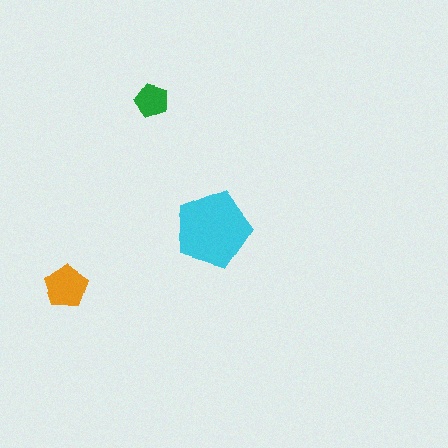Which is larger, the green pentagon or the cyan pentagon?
The cyan one.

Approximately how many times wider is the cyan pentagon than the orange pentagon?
About 2 times wider.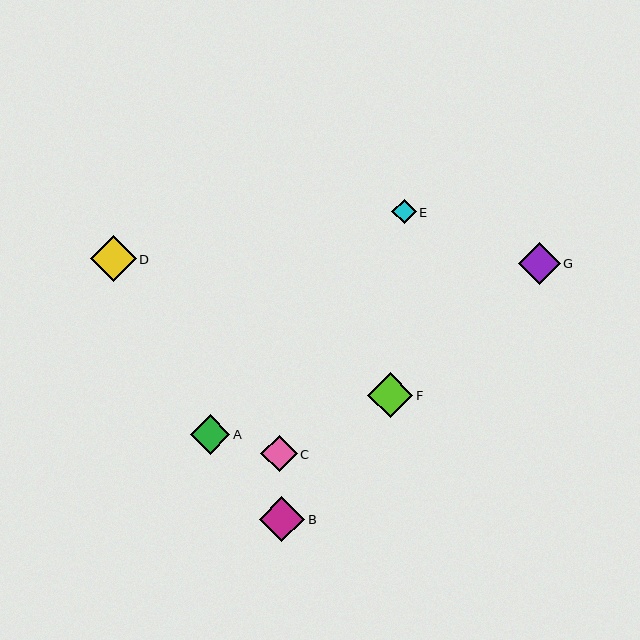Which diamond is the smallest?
Diamond E is the smallest with a size of approximately 24 pixels.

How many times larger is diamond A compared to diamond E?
Diamond A is approximately 1.6 times the size of diamond E.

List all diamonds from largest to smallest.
From largest to smallest: D, B, F, G, A, C, E.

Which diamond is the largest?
Diamond D is the largest with a size of approximately 46 pixels.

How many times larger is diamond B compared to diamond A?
Diamond B is approximately 1.1 times the size of diamond A.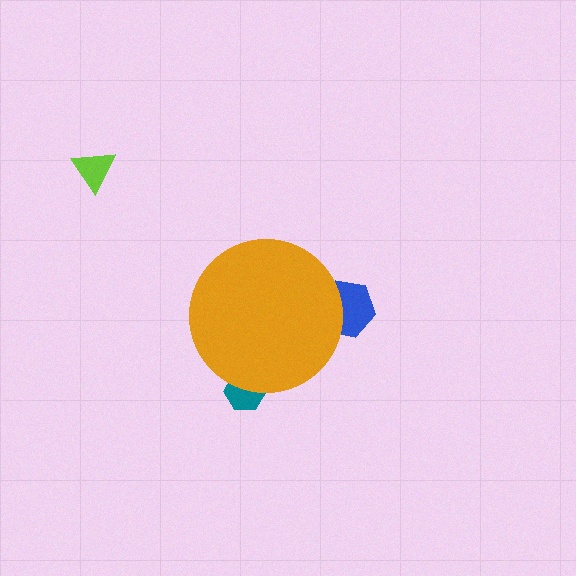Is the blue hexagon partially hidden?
Yes, the blue hexagon is partially hidden behind the orange circle.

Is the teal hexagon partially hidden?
Yes, the teal hexagon is partially hidden behind the orange circle.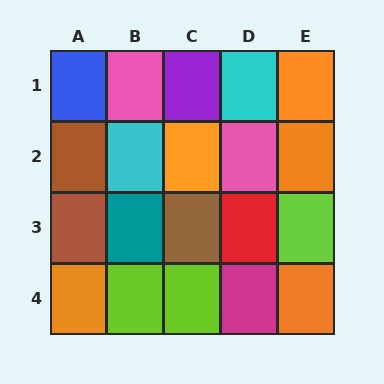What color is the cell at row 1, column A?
Blue.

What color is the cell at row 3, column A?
Brown.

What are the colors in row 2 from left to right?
Brown, cyan, orange, pink, orange.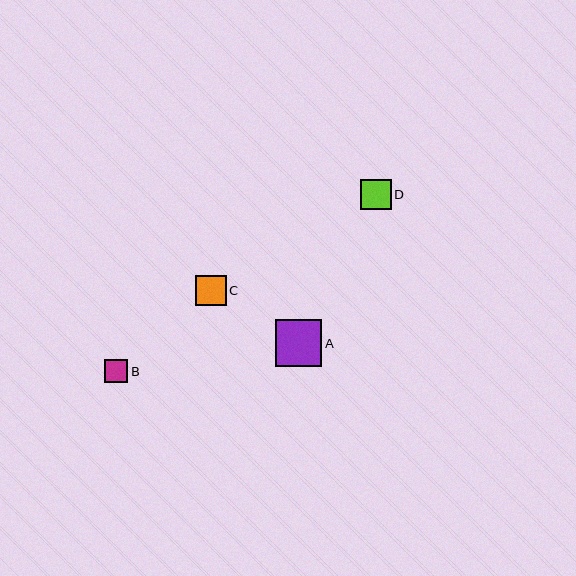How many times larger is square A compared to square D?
Square A is approximately 1.5 times the size of square D.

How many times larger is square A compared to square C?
Square A is approximately 1.5 times the size of square C.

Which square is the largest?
Square A is the largest with a size of approximately 47 pixels.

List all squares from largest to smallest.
From largest to smallest: A, C, D, B.